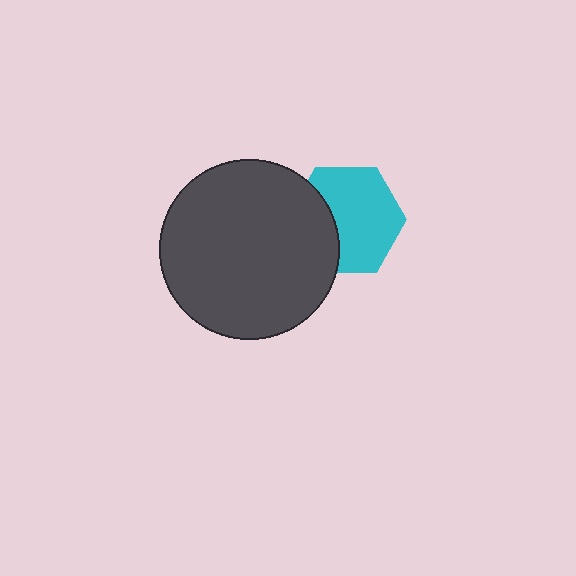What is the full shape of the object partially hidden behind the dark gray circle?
The partially hidden object is a cyan hexagon.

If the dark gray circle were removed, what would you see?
You would see the complete cyan hexagon.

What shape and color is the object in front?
The object in front is a dark gray circle.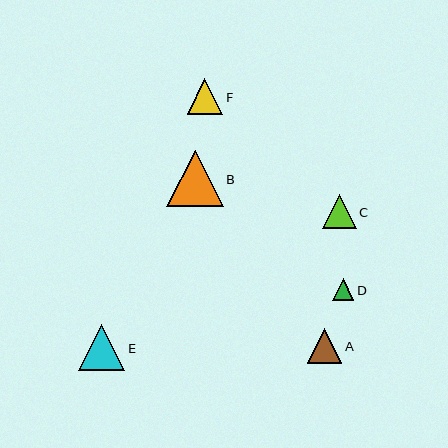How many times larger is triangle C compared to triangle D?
Triangle C is approximately 1.6 times the size of triangle D.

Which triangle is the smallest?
Triangle D is the smallest with a size of approximately 22 pixels.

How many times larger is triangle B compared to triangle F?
Triangle B is approximately 1.6 times the size of triangle F.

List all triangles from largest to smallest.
From largest to smallest: B, E, F, A, C, D.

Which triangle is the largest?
Triangle B is the largest with a size of approximately 56 pixels.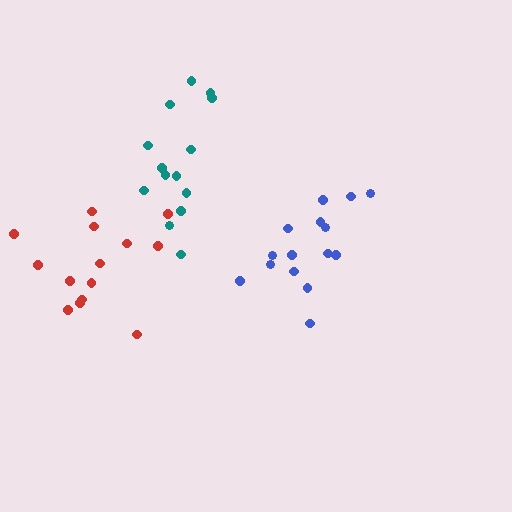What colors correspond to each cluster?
The clusters are colored: blue, red, teal.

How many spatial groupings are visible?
There are 3 spatial groupings.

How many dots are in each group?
Group 1: 15 dots, Group 2: 14 dots, Group 3: 14 dots (43 total).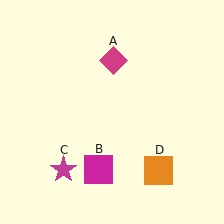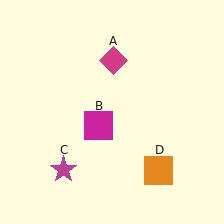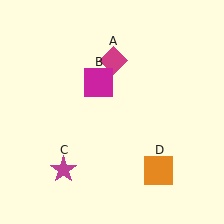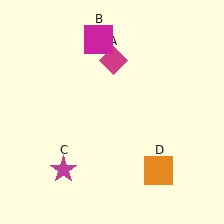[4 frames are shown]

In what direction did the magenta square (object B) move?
The magenta square (object B) moved up.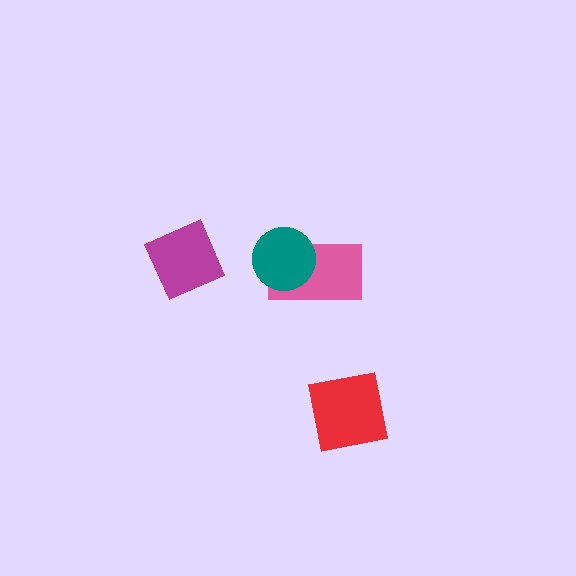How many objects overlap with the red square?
0 objects overlap with the red square.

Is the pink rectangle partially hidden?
Yes, it is partially covered by another shape.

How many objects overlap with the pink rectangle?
1 object overlaps with the pink rectangle.